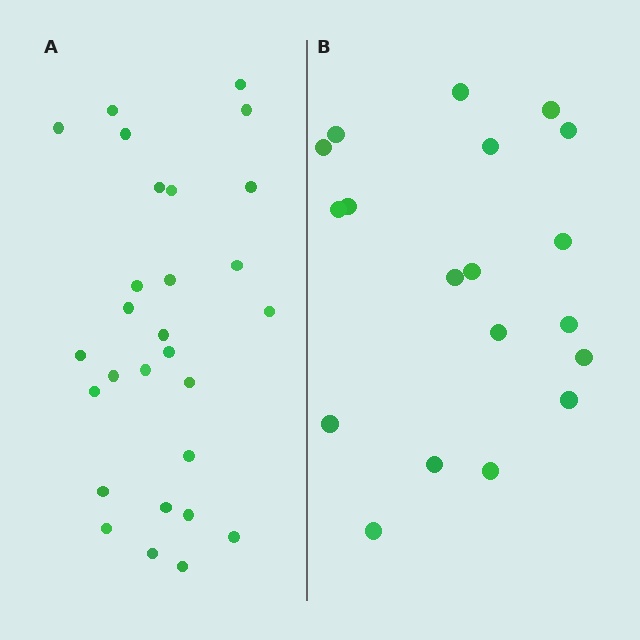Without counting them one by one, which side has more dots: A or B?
Region A (the left region) has more dots.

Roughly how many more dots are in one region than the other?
Region A has roughly 8 or so more dots than region B.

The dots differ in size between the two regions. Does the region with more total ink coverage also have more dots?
No. Region B has more total ink coverage because its dots are larger, but region A actually contains more individual dots. Total area can be misleading — the number of items is what matters here.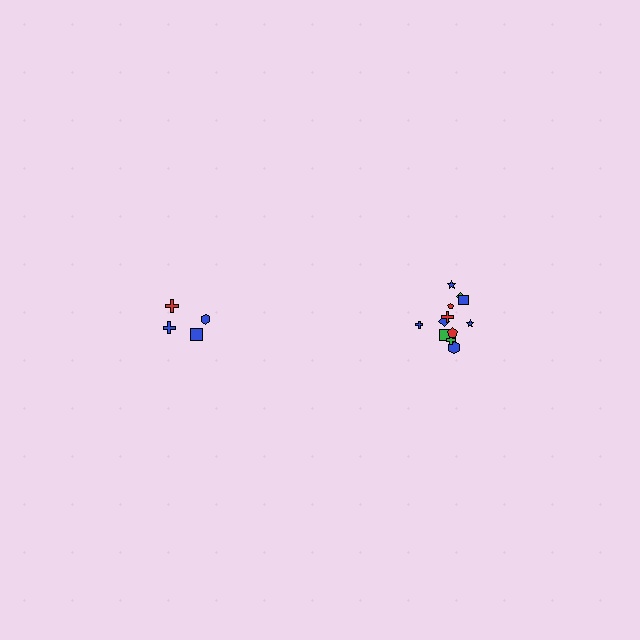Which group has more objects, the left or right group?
The right group.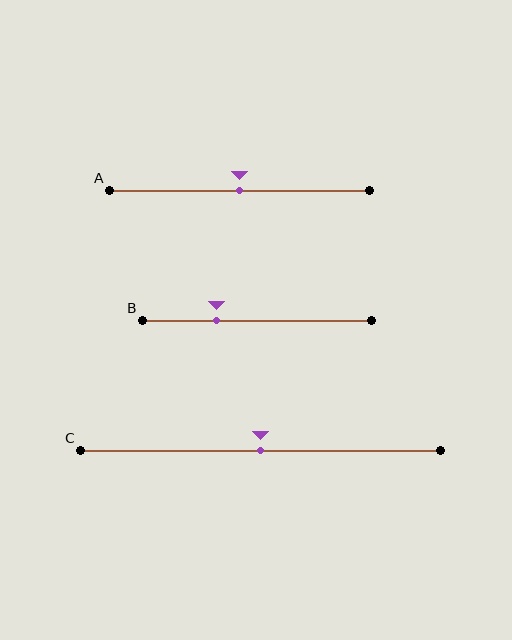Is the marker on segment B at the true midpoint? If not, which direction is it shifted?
No, the marker on segment B is shifted to the left by about 18% of the segment length.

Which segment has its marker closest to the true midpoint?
Segment A has its marker closest to the true midpoint.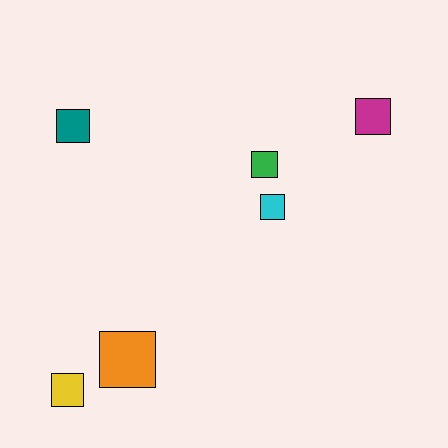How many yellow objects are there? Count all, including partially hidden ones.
There is 1 yellow object.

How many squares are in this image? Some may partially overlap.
There are 6 squares.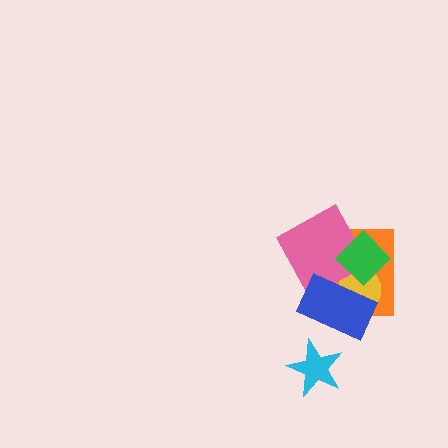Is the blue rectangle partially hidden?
No, no other shape covers it.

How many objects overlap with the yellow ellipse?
4 objects overlap with the yellow ellipse.